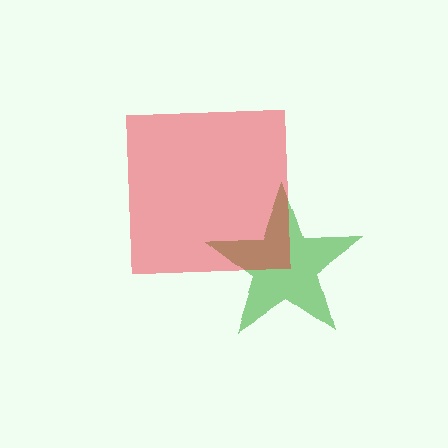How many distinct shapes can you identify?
There are 2 distinct shapes: a green star, a red square.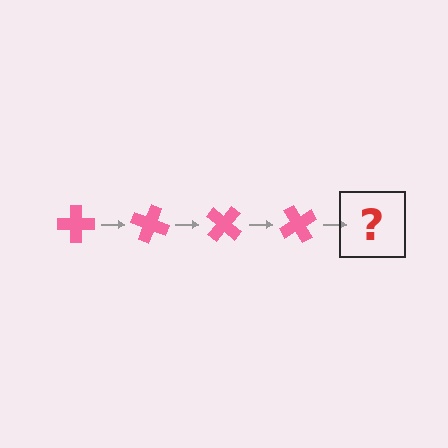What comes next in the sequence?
The next element should be a pink cross rotated 80 degrees.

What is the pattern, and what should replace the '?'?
The pattern is that the cross rotates 20 degrees each step. The '?' should be a pink cross rotated 80 degrees.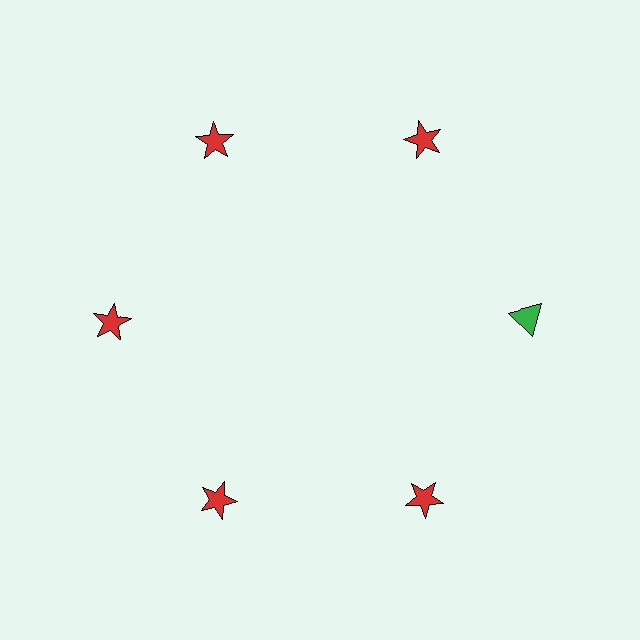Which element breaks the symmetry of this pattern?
The green triangle at roughly the 3 o'clock position breaks the symmetry. All other shapes are red stars.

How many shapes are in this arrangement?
There are 6 shapes arranged in a ring pattern.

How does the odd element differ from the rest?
It differs in both color (green instead of red) and shape (triangle instead of star).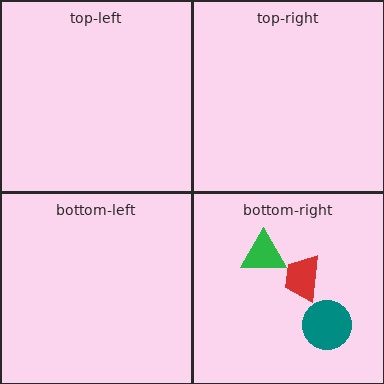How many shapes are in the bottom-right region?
3.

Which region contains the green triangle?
The bottom-right region.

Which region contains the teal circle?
The bottom-right region.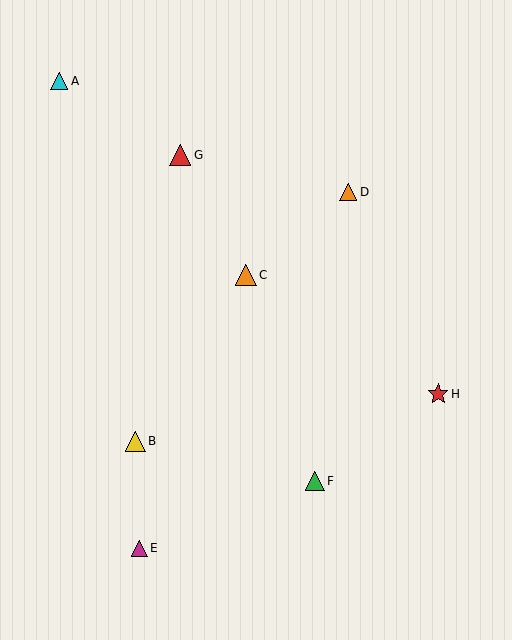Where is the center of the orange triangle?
The center of the orange triangle is at (246, 275).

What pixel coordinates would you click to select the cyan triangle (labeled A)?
Click at (59, 81) to select the cyan triangle A.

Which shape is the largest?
The red triangle (labeled G) is the largest.